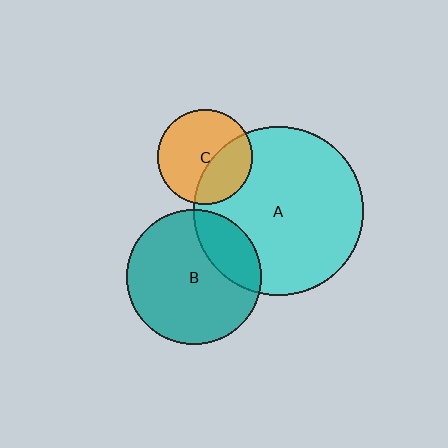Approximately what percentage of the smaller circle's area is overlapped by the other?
Approximately 35%.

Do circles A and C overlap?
Yes.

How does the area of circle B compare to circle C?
Approximately 2.1 times.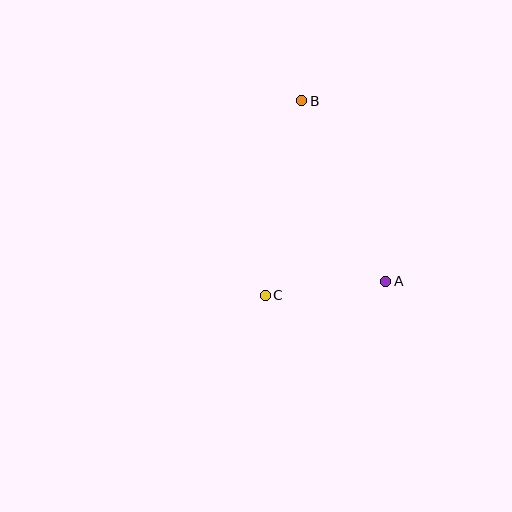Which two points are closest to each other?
Points A and C are closest to each other.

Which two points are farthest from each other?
Points A and B are farthest from each other.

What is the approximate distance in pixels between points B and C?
The distance between B and C is approximately 198 pixels.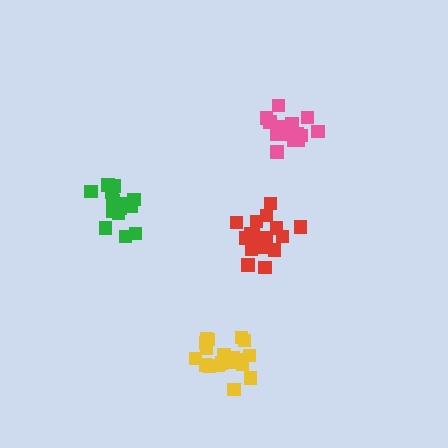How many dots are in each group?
Group 1: 18 dots, Group 2: 19 dots, Group 3: 16 dots, Group 4: 15 dots (68 total).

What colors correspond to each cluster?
The clusters are colored: red, yellow, green, pink.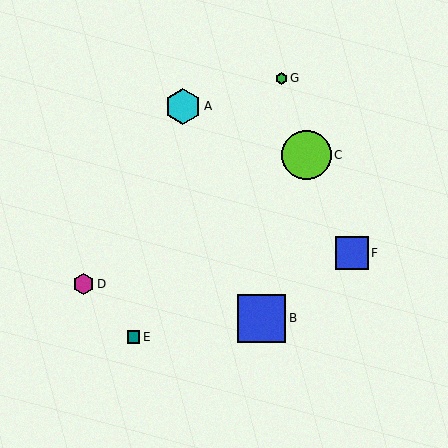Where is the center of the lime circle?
The center of the lime circle is at (306, 155).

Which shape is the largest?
The lime circle (labeled C) is the largest.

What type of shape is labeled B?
Shape B is a blue square.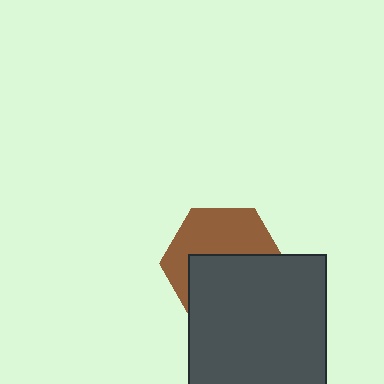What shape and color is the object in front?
The object in front is a dark gray rectangle.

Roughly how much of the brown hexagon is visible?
About half of it is visible (roughly 47%).